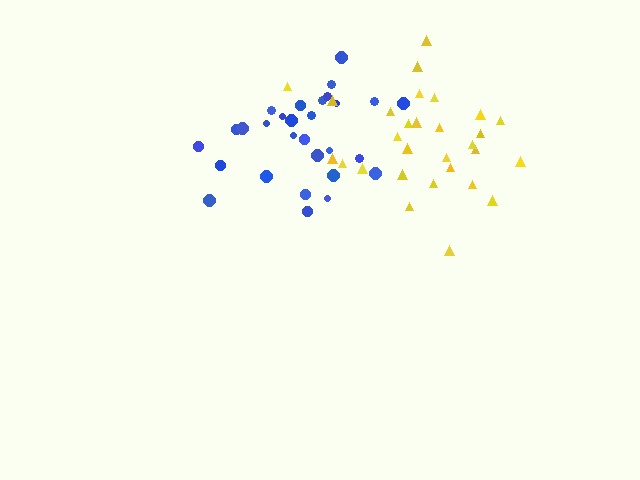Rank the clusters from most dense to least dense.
blue, yellow.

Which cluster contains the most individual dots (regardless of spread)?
Blue (31).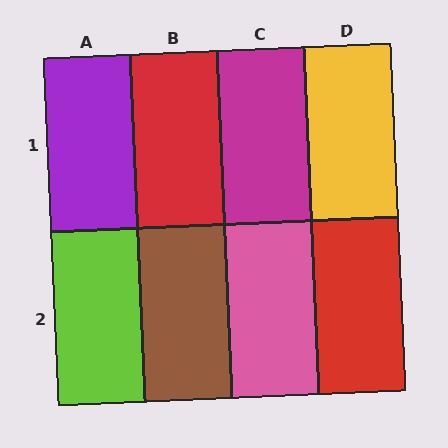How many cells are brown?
1 cell is brown.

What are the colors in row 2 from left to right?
Lime, brown, pink, red.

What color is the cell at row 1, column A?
Purple.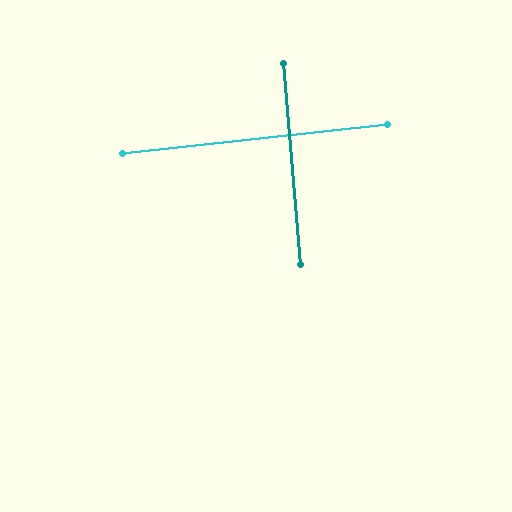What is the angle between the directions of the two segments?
Approximately 88 degrees.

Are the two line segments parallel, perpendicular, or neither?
Perpendicular — they meet at approximately 88°.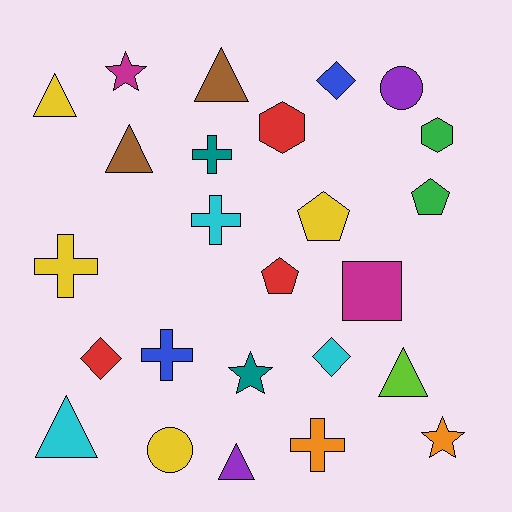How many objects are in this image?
There are 25 objects.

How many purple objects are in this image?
There are 2 purple objects.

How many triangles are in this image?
There are 6 triangles.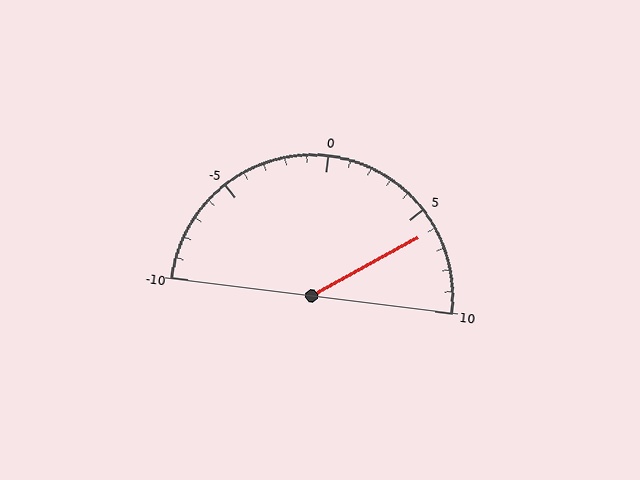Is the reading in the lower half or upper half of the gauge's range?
The reading is in the upper half of the range (-10 to 10).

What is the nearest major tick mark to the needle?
The nearest major tick mark is 5.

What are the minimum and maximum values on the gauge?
The gauge ranges from -10 to 10.